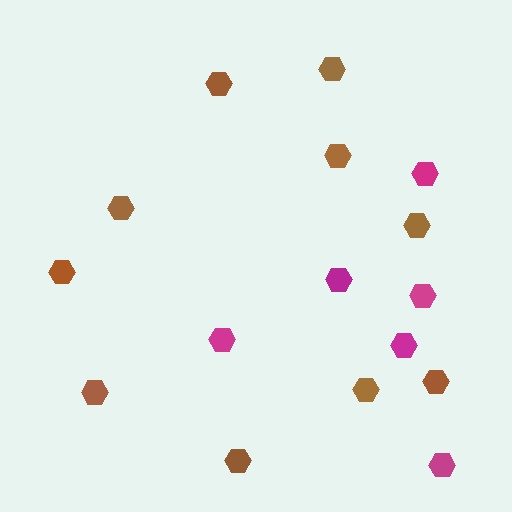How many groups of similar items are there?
There are 2 groups: one group of magenta hexagons (6) and one group of brown hexagons (10).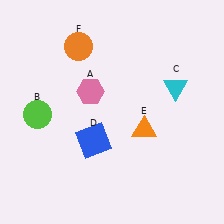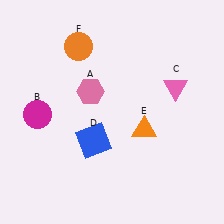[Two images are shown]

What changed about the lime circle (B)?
In Image 1, B is lime. In Image 2, it changed to magenta.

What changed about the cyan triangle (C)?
In Image 1, C is cyan. In Image 2, it changed to pink.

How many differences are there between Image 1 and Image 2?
There are 2 differences between the two images.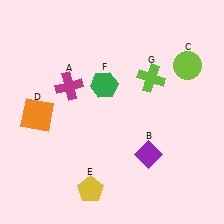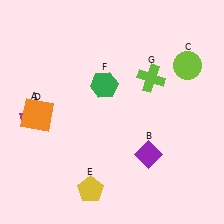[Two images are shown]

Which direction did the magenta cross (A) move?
The magenta cross (A) moved left.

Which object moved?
The magenta cross (A) moved left.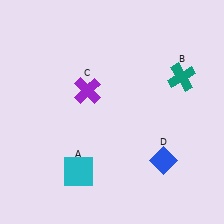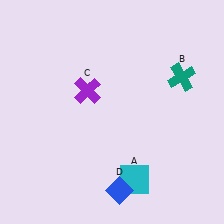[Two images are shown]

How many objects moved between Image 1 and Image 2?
2 objects moved between the two images.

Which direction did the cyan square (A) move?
The cyan square (A) moved right.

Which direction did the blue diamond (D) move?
The blue diamond (D) moved left.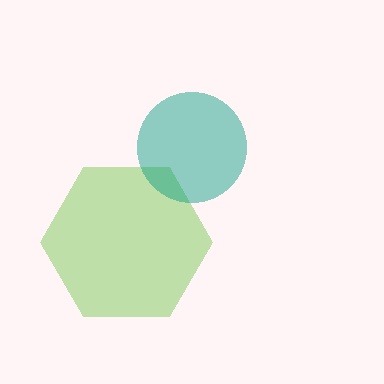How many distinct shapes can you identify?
There are 2 distinct shapes: a lime hexagon, a teal circle.